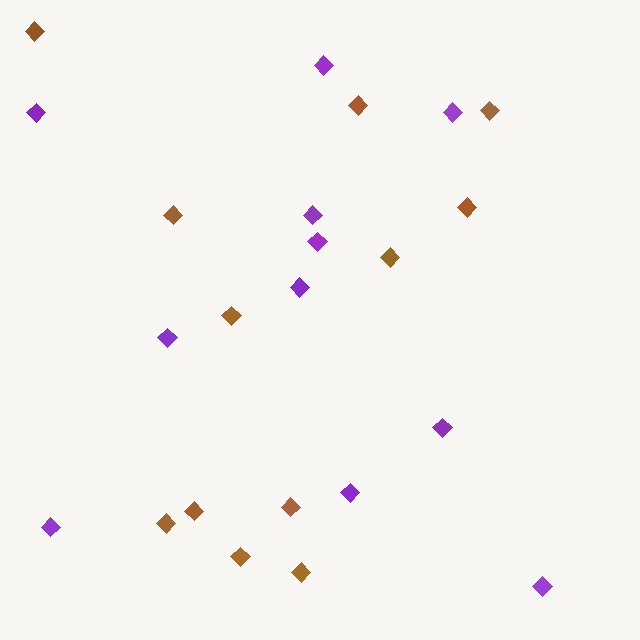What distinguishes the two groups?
There are 2 groups: one group of purple diamonds (11) and one group of brown diamonds (12).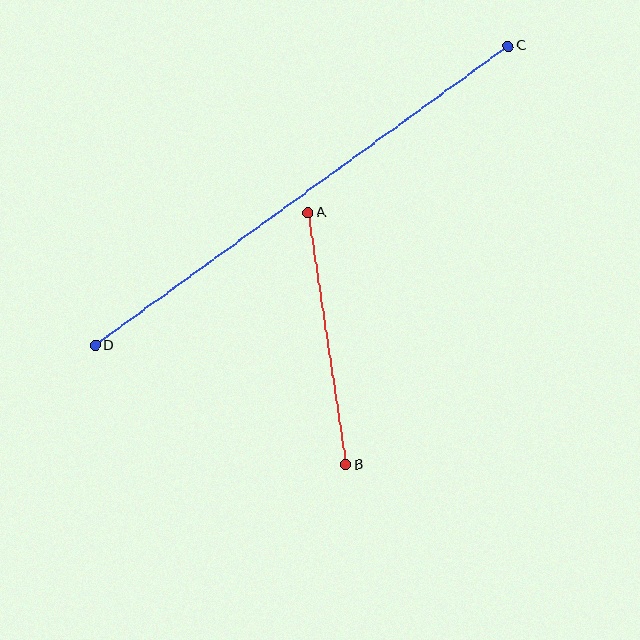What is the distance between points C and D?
The distance is approximately 510 pixels.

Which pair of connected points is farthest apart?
Points C and D are farthest apart.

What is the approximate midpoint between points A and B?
The midpoint is at approximately (327, 339) pixels.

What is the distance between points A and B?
The distance is approximately 255 pixels.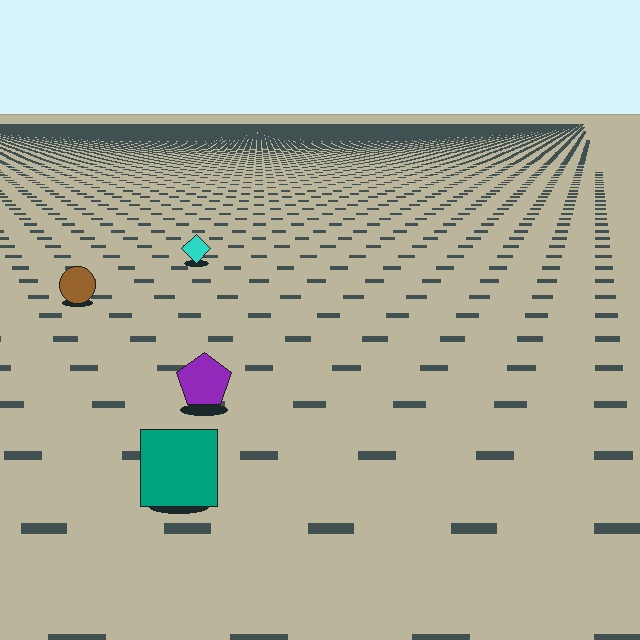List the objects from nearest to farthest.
From nearest to farthest: the teal square, the purple pentagon, the brown circle, the cyan diamond.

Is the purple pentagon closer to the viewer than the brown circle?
Yes. The purple pentagon is closer — you can tell from the texture gradient: the ground texture is coarser near it.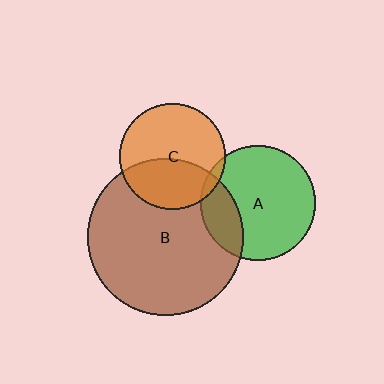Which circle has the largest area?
Circle B (brown).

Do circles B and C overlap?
Yes.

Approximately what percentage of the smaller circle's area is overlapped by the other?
Approximately 40%.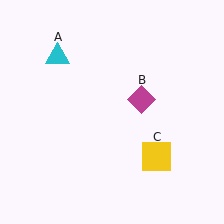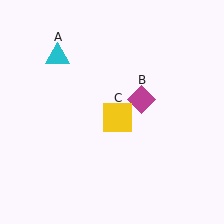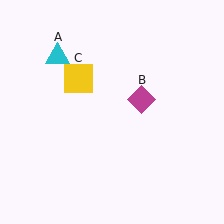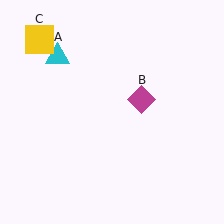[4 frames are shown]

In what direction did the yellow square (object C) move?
The yellow square (object C) moved up and to the left.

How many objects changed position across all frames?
1 object changed position: yellow square (object C).